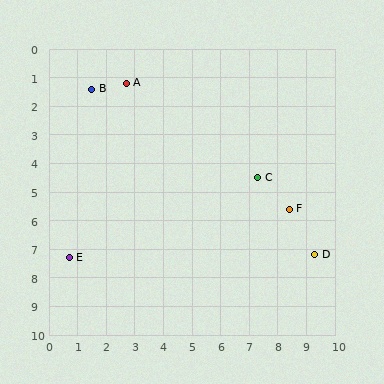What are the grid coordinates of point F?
Point F is at approximately (8.4, 5.6).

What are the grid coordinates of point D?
Point D is at approximately (9.3, 7.2).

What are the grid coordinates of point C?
Point C is at approximately (7.3, 4.5).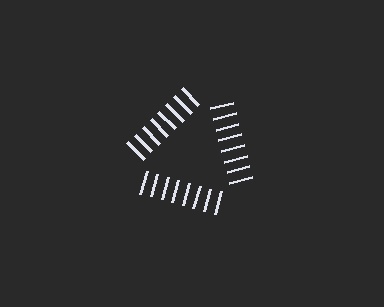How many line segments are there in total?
24 — 8 along each of the 3 edges.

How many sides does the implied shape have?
3 sides — the line-ends trace a triangle.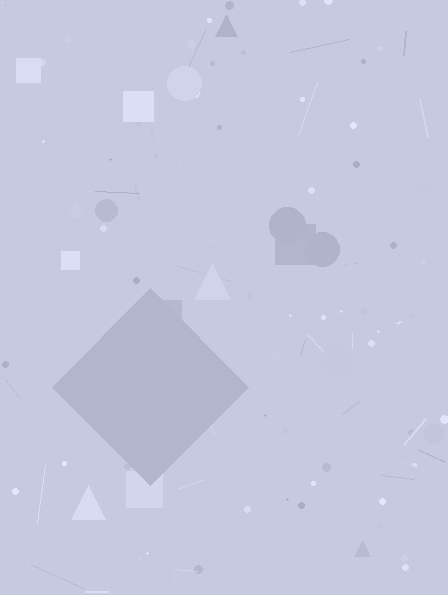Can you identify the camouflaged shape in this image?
The camouflaged shape is a diamond.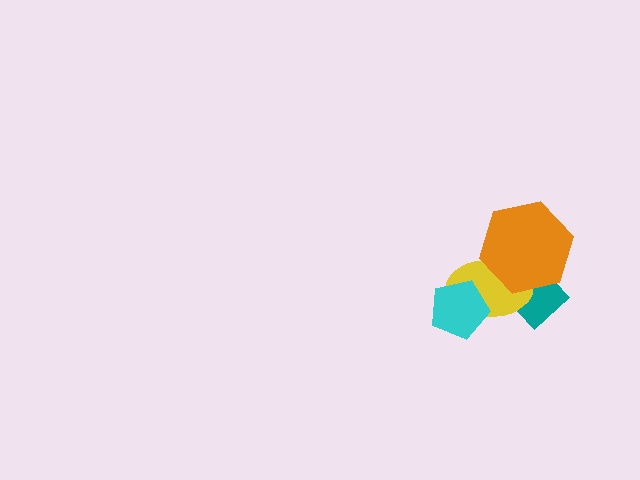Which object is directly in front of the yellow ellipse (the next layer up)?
The cyan pentagon is directly in front of the yellow ellipse.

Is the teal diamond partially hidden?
Yes, it is partially covered by another shape.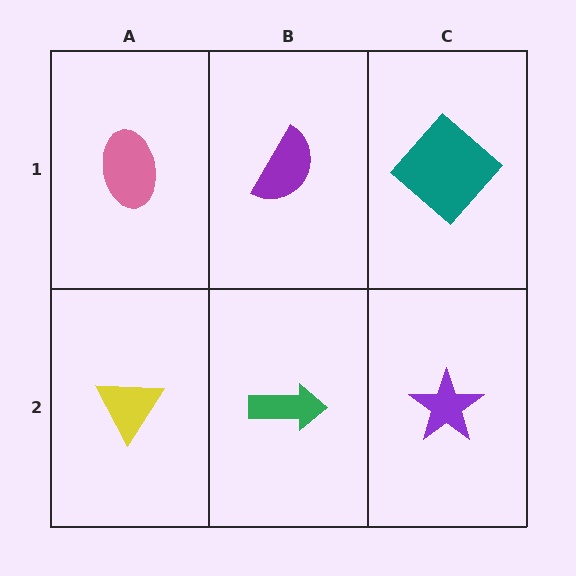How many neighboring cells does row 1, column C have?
2.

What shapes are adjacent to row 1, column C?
A purple star (row 2, column C), a purple semicircle (row 1, column B).